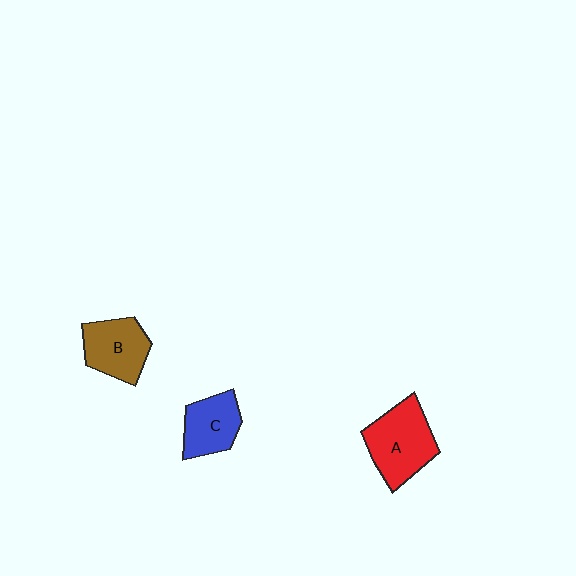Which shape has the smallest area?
Shape C (blue).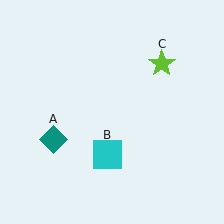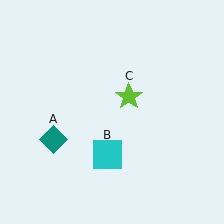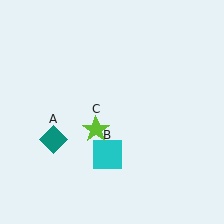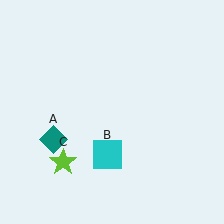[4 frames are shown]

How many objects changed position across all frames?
1 object changed position: lime star (object C).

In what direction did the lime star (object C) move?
The lime star (object C) moved down and to the left.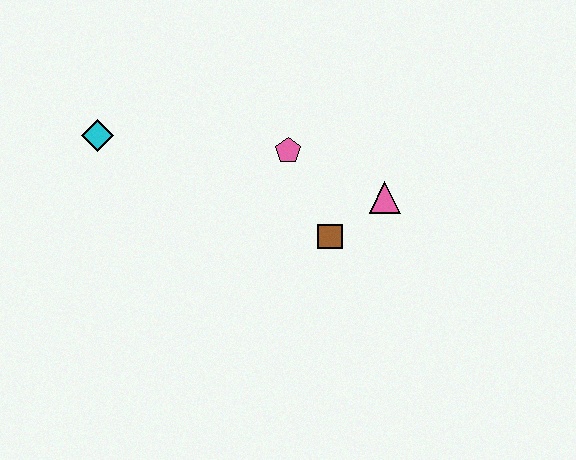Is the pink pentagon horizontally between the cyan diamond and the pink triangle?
Yes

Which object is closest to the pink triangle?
The brown square is closest to the pink triangle.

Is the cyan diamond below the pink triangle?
No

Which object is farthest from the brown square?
The cyan diamond is farthest from the brown square.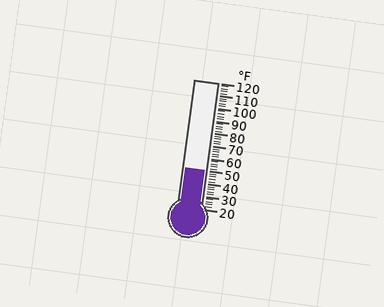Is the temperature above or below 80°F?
The temperature is below 80°F.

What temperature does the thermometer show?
The thermometer shows approximately 50°F.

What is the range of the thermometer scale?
The thermometer scale ranges from 20°F to 120°F.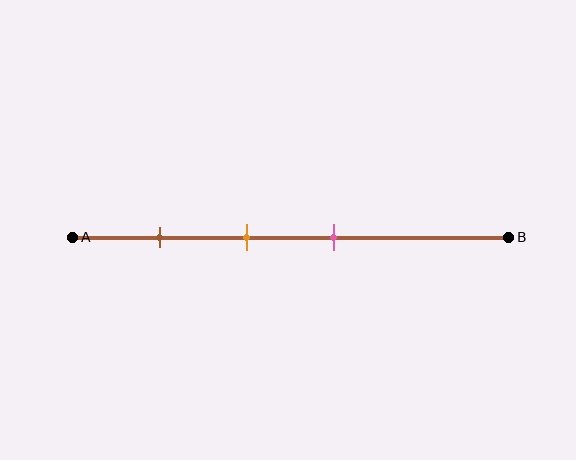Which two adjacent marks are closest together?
The orange and pink marks are the closest adjacent pair.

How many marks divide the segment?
There are 3 marks dividing the segment.